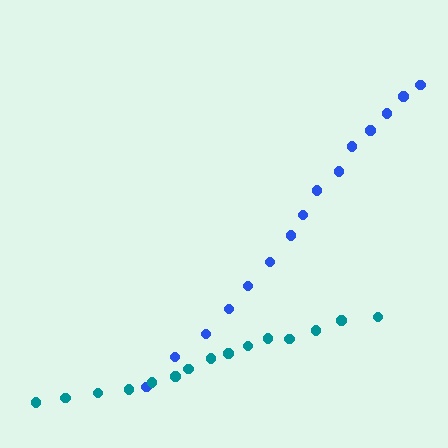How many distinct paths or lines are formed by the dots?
There are 2 distinct paths.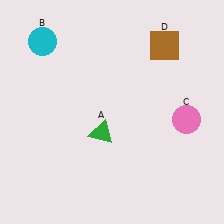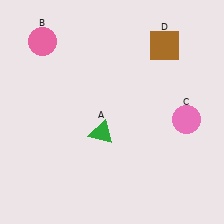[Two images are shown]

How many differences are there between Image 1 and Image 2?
There is 1 difference between the two images.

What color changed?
The circle (B) changed from cyan in Image 1 to pink in Image 2.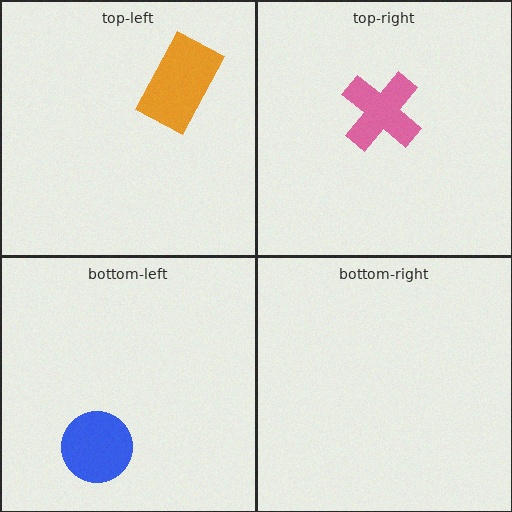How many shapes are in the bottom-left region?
1.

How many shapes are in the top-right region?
1.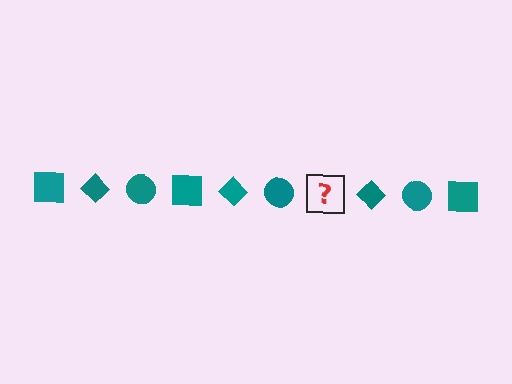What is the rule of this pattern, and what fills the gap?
The rule is that the pattern cycles through square, diamond, circle shapes in teal. The gap should be filled with a teal square.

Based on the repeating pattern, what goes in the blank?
The blank should be a teal square.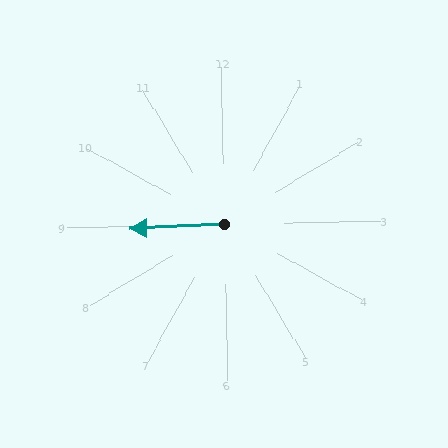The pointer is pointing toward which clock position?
Roughly 9 o'clock.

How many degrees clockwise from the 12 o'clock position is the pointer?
Approximately 269 degrees.